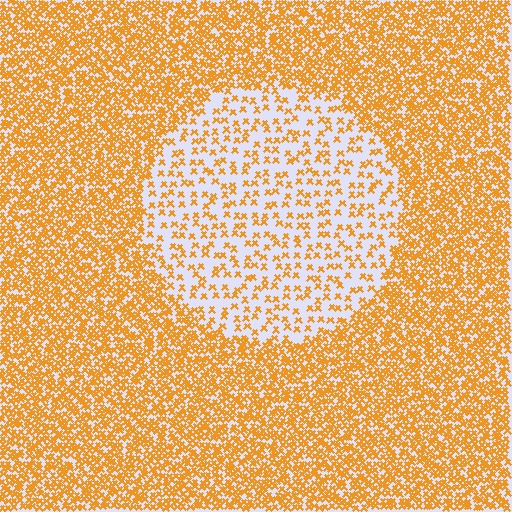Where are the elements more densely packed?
The elements are more densely packed outside the circle boundary.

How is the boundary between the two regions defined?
The boundary is defined by a change in element density (approximately 2.8x ratio). All elements are the same color, size, and shape.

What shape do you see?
I see a circle.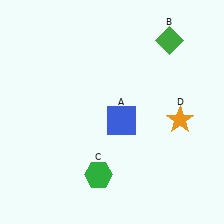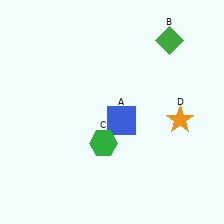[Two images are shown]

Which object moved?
The green hexagon (C) moved up.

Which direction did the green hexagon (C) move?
The green hexagon (C) moved up.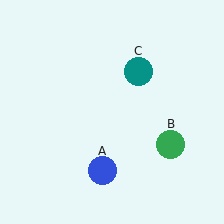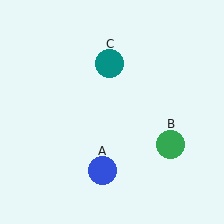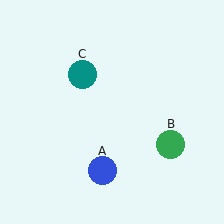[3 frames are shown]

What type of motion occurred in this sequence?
The teal circle (object C) rotated counterclockwise around the center of the scene.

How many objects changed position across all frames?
1 object changed position: teal circle (object C).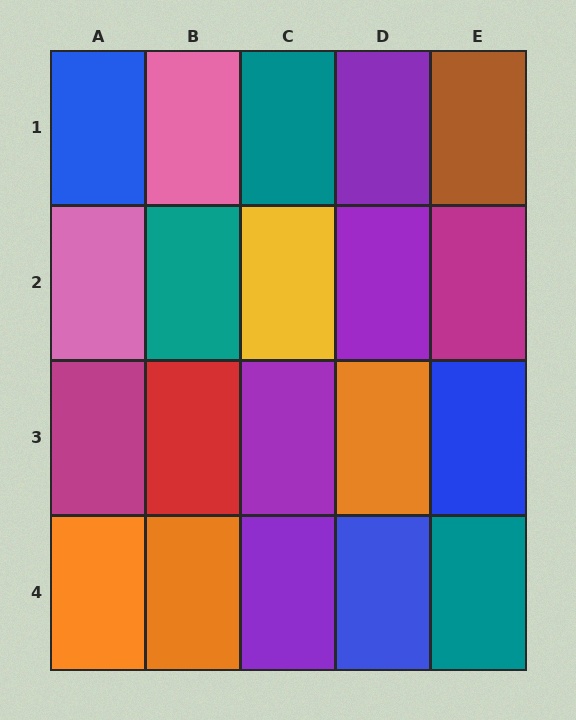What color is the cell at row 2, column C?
Yellow.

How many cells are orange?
3 cells are orange.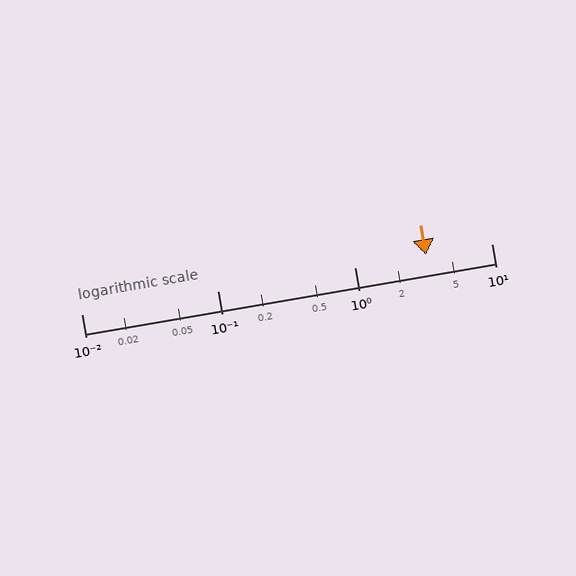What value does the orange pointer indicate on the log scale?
The pointer indicates approximately 3.3.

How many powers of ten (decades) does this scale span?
The scale spans 3 decades, from 0.01 to 10.